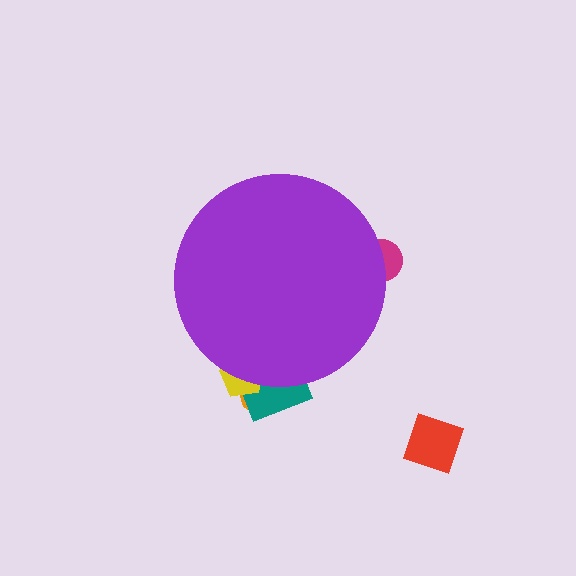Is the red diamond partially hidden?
No, the red diamond is fully visible.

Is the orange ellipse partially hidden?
Yes, the orange ellipse is partially hidden behind the purple circle.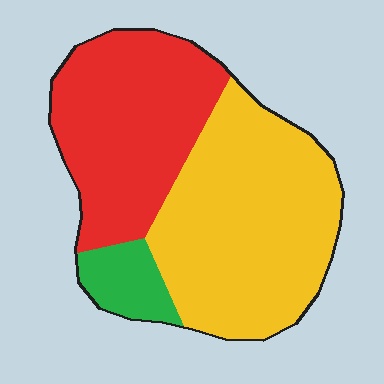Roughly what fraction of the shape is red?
Red covers around 40% of the shape.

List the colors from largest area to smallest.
From largest to smallest: yellow, red, green.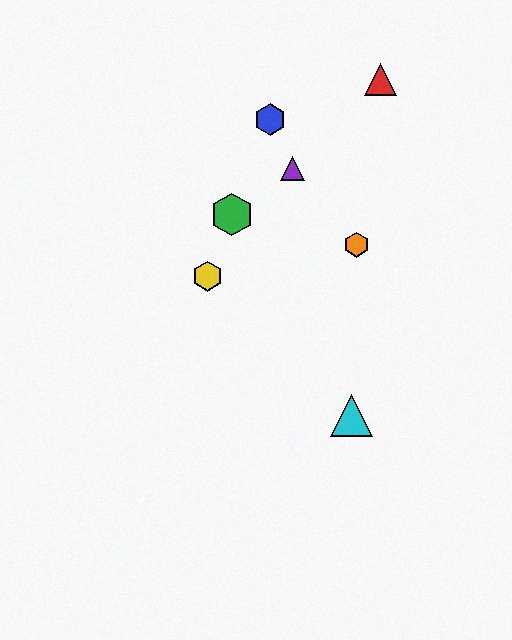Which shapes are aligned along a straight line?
The blue hexagon, the green hexagon, the yellow hexagon are aligned along a straight line.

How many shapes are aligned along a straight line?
3 shapes (the blue hexagon, the green hexagon, the yellow hexagon) are aligned along a straight line.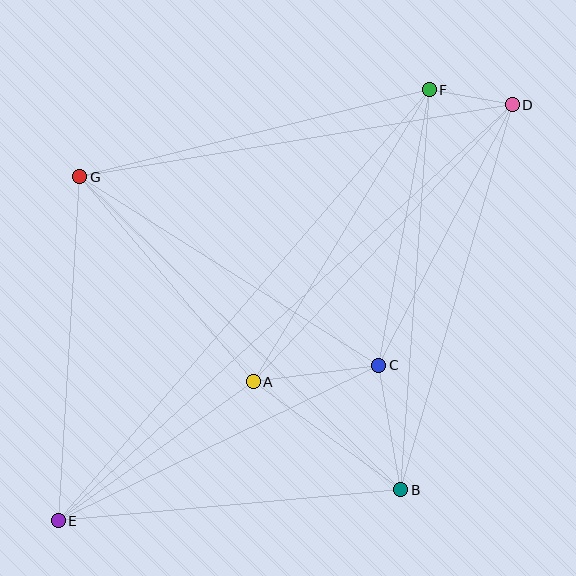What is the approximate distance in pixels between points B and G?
The distance between B and G is approximately 448 pixels.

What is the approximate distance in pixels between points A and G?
The distance between A and G is approximately 268 pixels.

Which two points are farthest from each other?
Points D and E are farthest from each other.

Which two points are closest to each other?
Points D and F are closest to each other.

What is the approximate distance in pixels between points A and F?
The distance between A and F is approximately 341 pixels.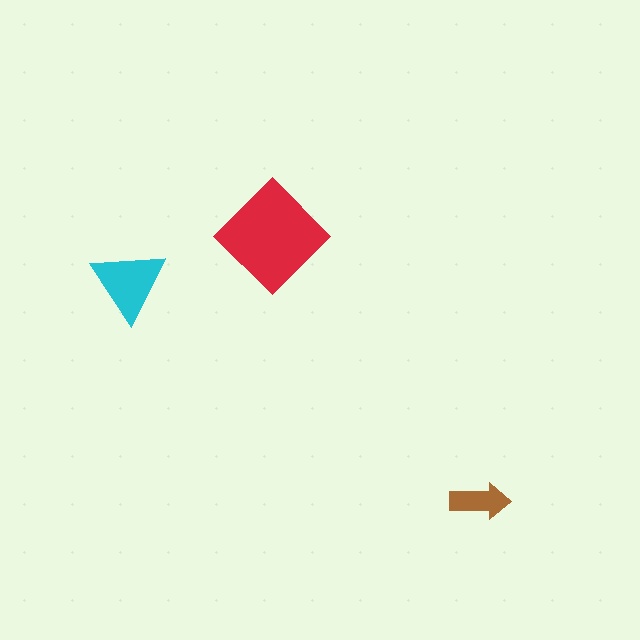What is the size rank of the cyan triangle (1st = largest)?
2nd.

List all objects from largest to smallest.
The red diamond, the cyan triangle, the brown arrow.